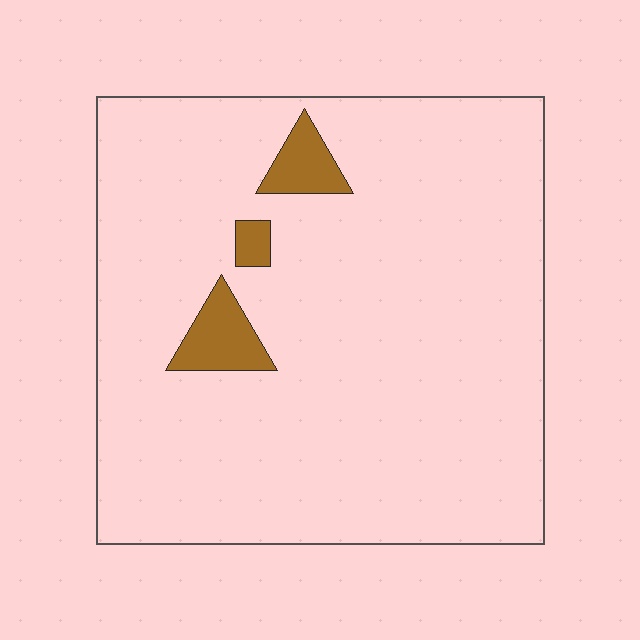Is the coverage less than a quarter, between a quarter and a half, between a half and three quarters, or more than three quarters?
Less than a quarter.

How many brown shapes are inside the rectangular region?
3.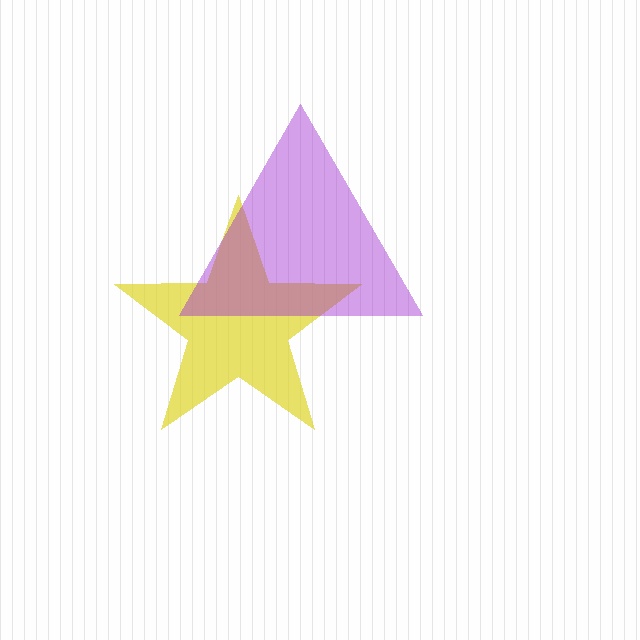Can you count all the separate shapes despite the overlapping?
Yes, there are 2 separate shapes.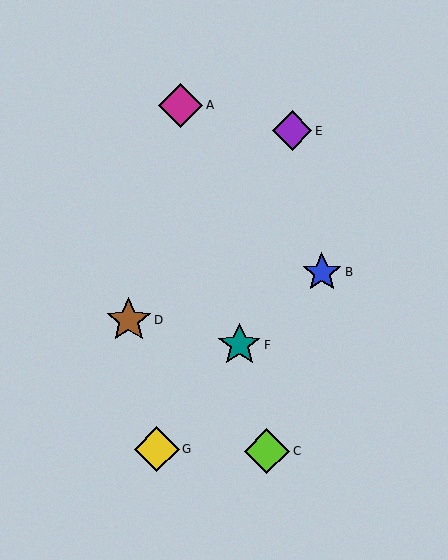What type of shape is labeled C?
Shape C is a lime diamond.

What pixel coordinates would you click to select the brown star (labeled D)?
Click at (129, 320) to select the brown star D.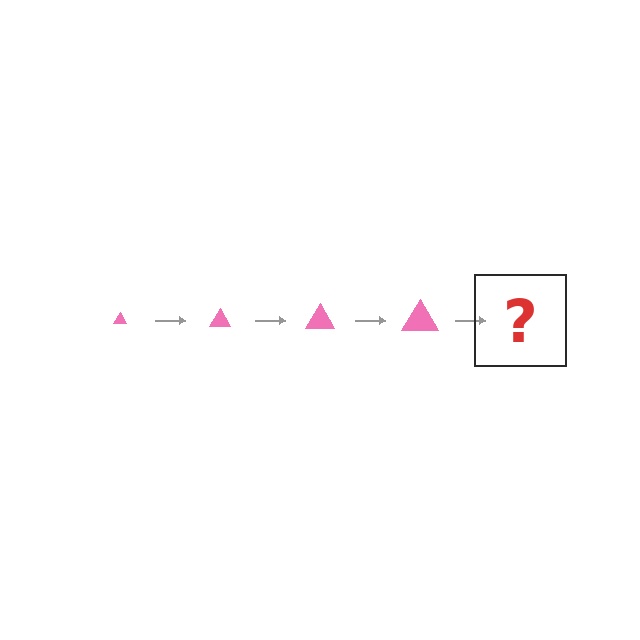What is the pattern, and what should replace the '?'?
The pattern is that the triangle gets progressively larger each step. The '?' should be a pink triangle, larger than the previous one.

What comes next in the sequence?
The next element should be a pink triangle, larger than the previous one.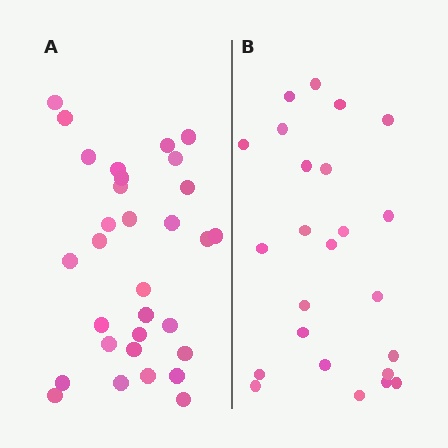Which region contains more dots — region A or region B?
Region A (the left region) has more dots.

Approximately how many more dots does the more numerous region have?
Region A has roughly 8 or so more dots than region B.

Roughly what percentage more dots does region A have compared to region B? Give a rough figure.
About 30% more.